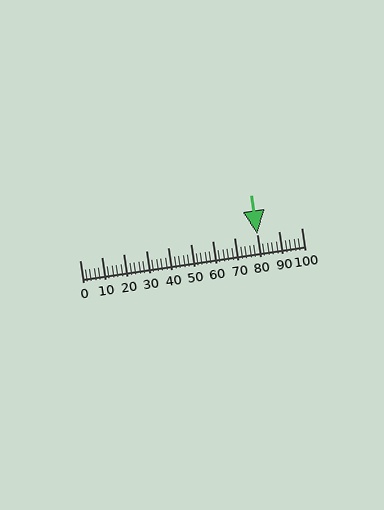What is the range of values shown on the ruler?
The ruler shows values from 0 to 100.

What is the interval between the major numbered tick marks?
The major tick marks are spaced 10 units apart.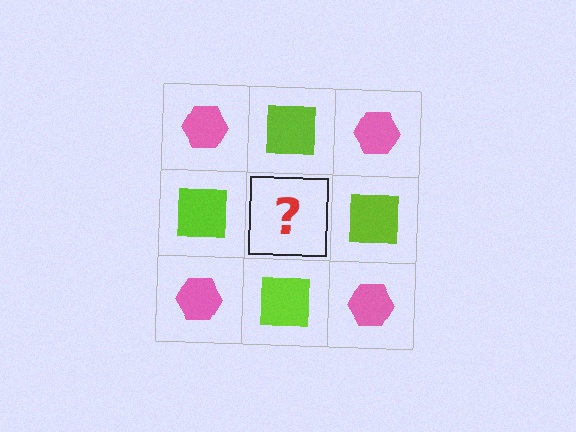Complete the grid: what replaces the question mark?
The question mark should be replaced with a pink hexagon.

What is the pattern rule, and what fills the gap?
The rule is that it alternates pink hexagon and lime square in a checkerboard pattern. The gap should be filled with a pink hexagon.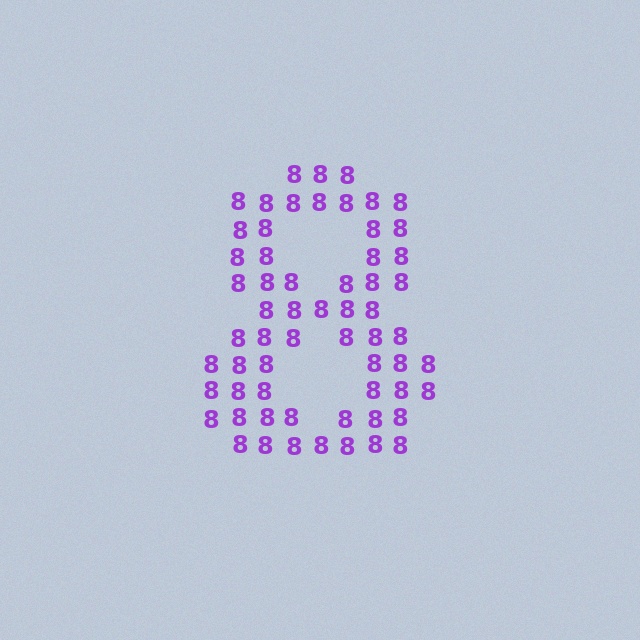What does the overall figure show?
The overall figure shows the digit 8.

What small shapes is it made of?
It is made of small digit 8's.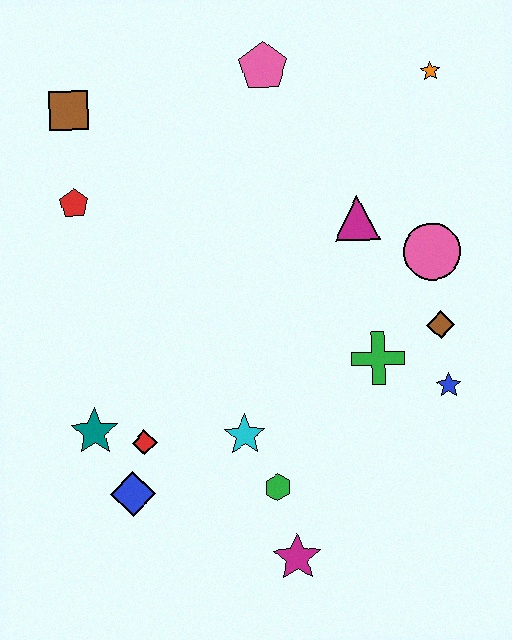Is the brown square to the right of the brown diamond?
No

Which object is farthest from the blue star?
The brown square is farthest from the blue star.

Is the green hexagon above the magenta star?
Yes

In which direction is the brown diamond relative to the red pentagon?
The brown diamond is to the right of the red pentagon.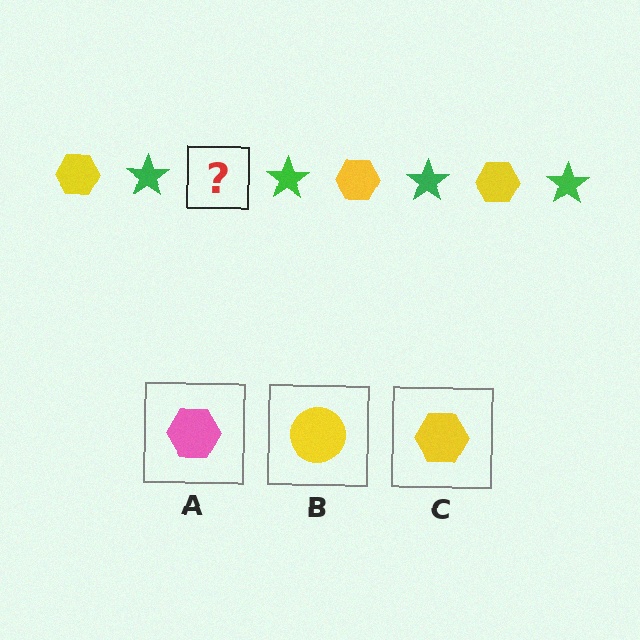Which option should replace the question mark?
Option C.